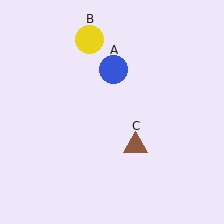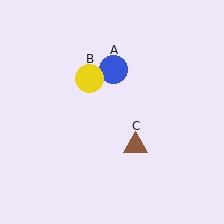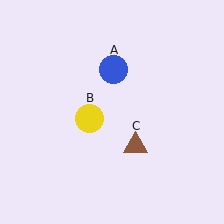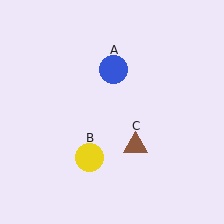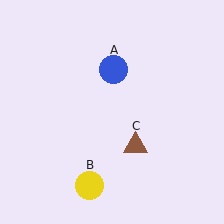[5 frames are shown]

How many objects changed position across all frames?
1 object changed position: yellow circle (object B).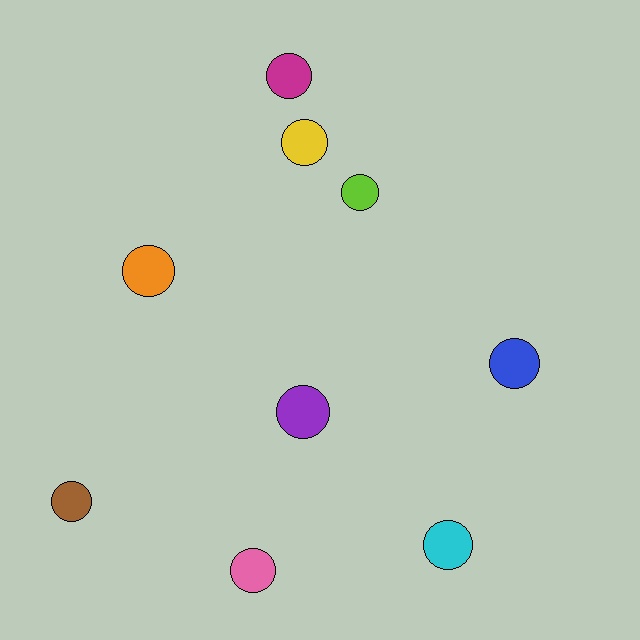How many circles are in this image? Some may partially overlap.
There are 9 circles.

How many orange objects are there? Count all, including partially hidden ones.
There is 1 orange object.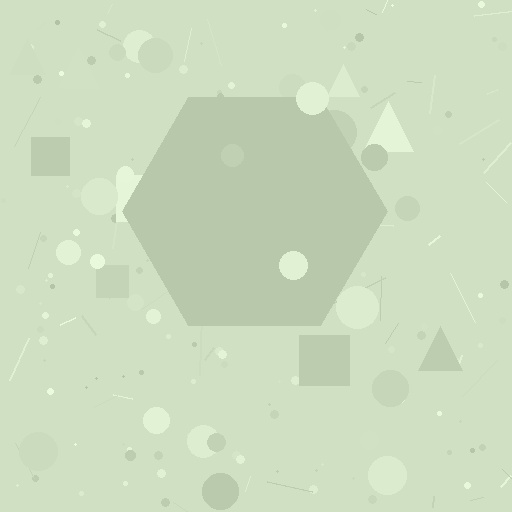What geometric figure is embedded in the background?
A hexagon is embedded in the background.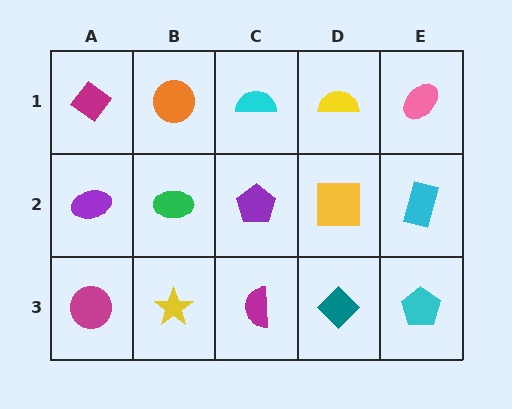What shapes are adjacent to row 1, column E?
A cyan rectangle (row 2, column E), a yellow semicircle (row 1, column D).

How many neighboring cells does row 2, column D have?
4.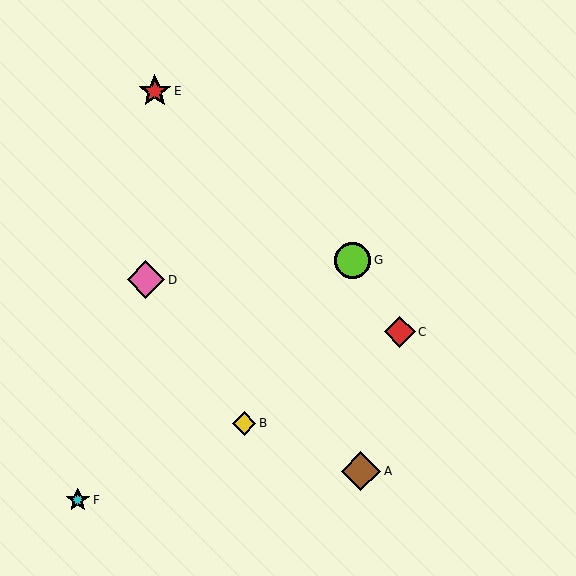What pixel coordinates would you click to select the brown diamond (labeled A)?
Click at (361, 471) to select the brown diamond A.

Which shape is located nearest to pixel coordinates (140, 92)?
The red star (labeled E) at (155, 91) is nearest to that location.